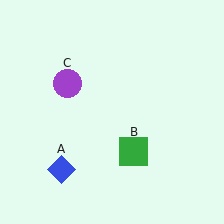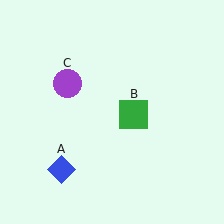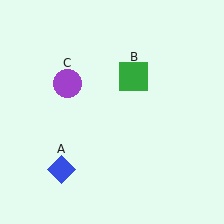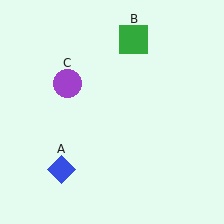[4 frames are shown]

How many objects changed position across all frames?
1 object changed position: green square (object B).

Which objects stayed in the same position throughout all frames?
Blue diamond (object A) and purple circle (object C) remained stationary.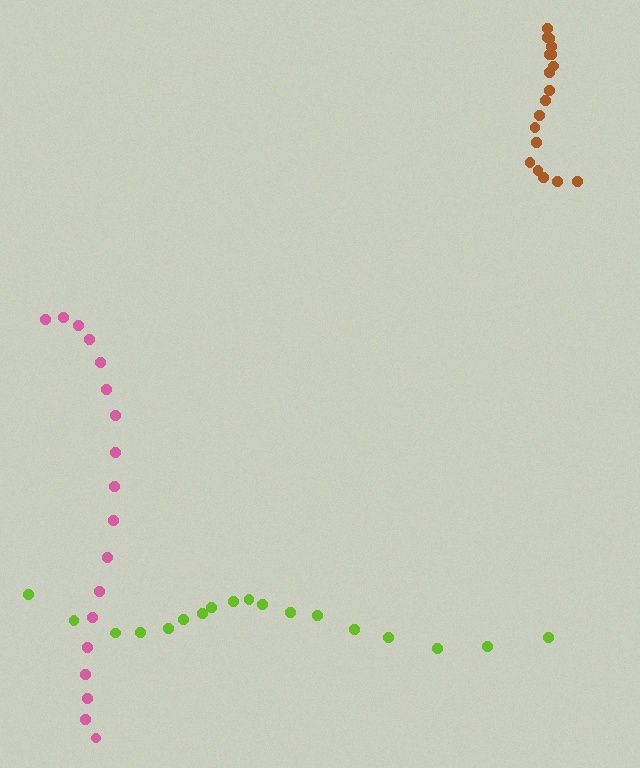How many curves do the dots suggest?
There are 3 distinct paths.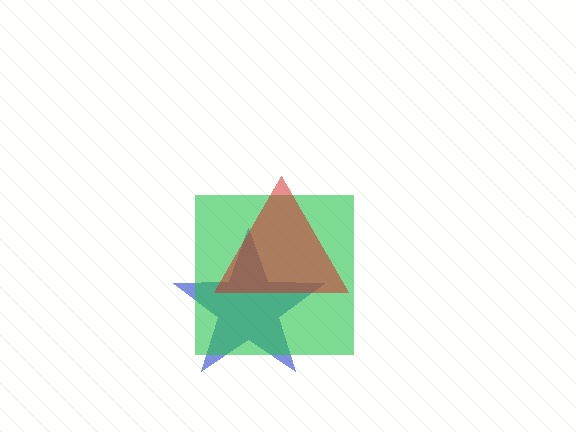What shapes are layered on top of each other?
The layered shapes are: a blue star, a green square, a red triangle.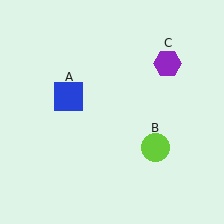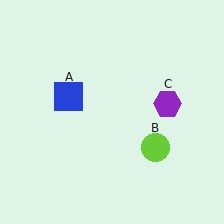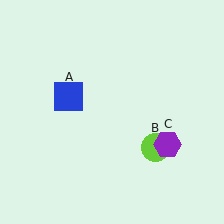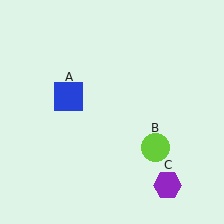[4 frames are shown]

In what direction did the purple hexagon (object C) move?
The purple hexagon (object C) moved down.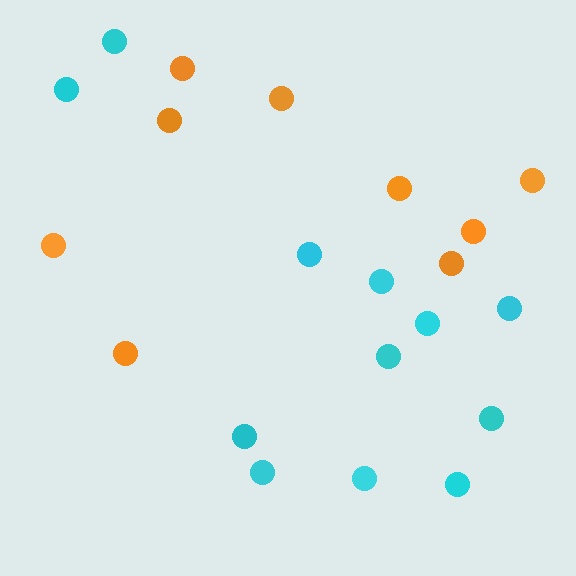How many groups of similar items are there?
There are 2 groups: one group of cyan circles (12) and one group of orange circles (9).